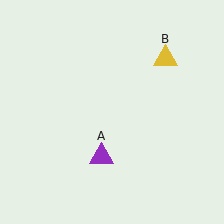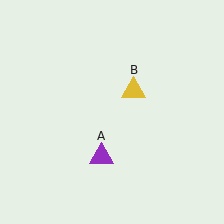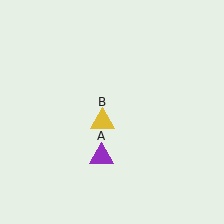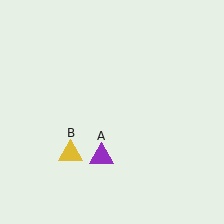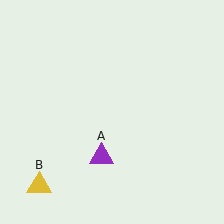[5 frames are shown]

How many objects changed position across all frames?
1 object changed position: yellow triangle (object B).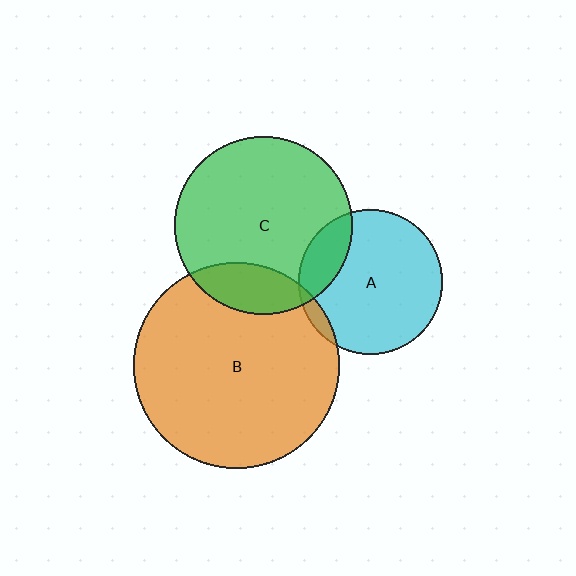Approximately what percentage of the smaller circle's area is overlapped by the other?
Approximately 20%.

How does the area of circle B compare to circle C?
Approximately 1.3 times.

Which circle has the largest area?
Circle B (orange).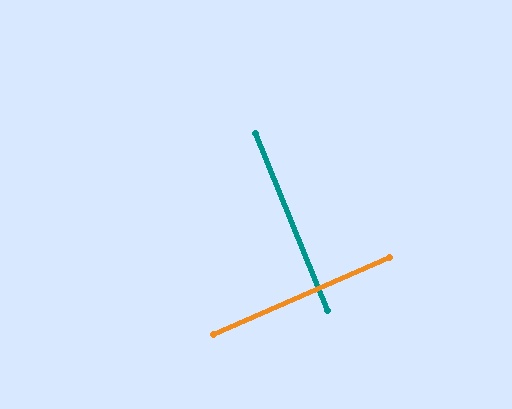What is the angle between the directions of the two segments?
Approximately 88 degrees.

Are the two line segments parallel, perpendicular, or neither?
Perpendicular — they meet at approximately 88°.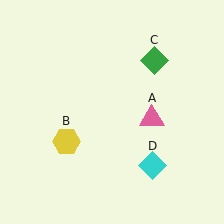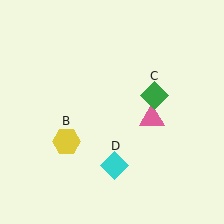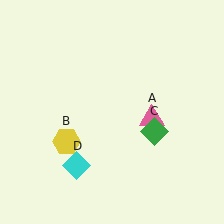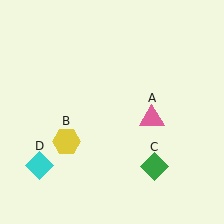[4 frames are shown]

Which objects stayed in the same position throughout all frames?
Pink triangle (object A) and yellow hexagon (object B) remained stationary.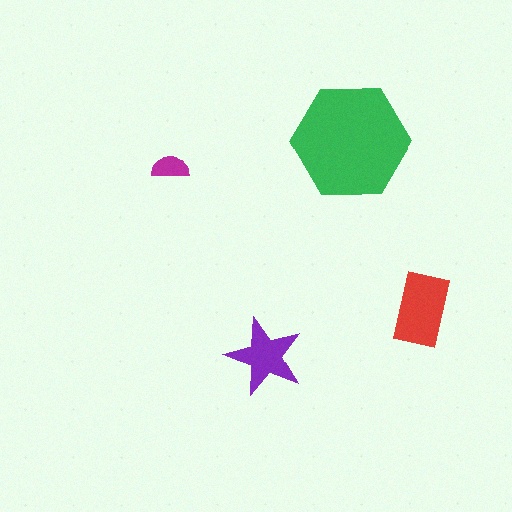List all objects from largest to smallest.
The green hexagon, the red rectangle, the purple star, the magenta semicircle.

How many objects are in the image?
There are 4 objects in the image.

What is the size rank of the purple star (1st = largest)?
3rd.